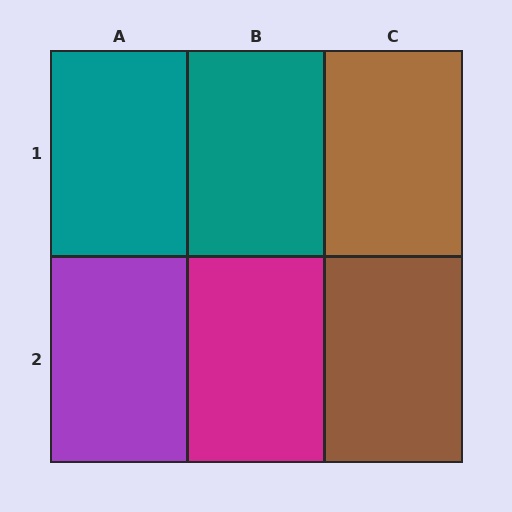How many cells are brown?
2 cells are brown.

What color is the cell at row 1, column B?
Teal.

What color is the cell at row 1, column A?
Teal.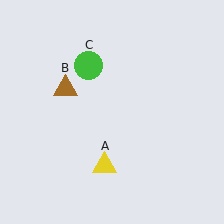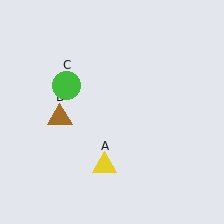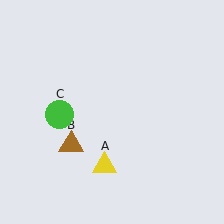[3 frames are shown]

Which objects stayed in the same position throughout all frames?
Yellow triangle (object A) remained stationary.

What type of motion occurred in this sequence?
The brown triangle (object B), green circle (object C) rotated counterclockwise around the center of the scene.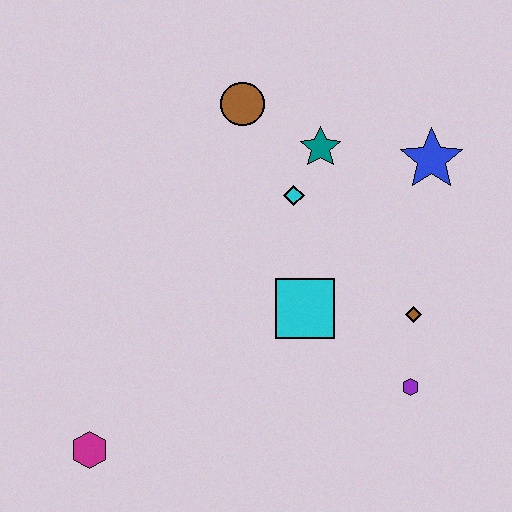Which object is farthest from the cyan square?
The magenta hexagon is farthest from the cyan square.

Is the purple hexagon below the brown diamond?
Yes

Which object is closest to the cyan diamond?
The teal star is closest to the cyan diamond.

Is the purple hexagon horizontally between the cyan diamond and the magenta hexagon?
No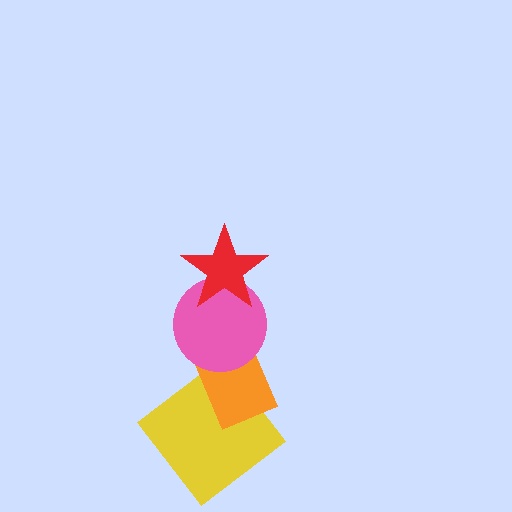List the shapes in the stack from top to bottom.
From top to bottom: the red star, the pink circle, the orange rectangle, the yellow diamond.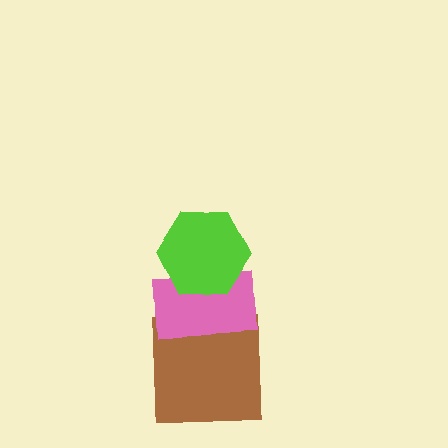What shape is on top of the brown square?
The pink rectangle is on top of the brown square.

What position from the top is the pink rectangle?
The pink rectangle is 2nd from the top.